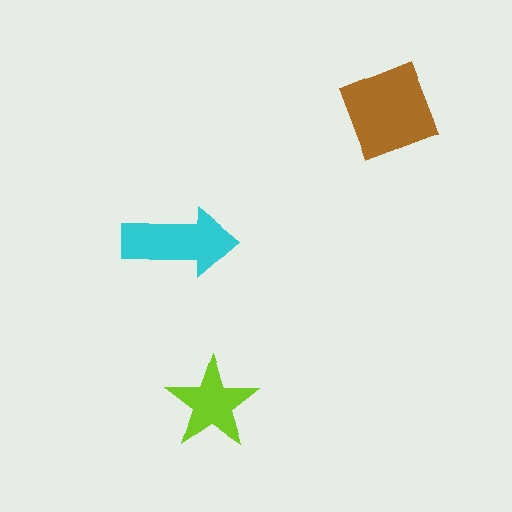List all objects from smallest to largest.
The lime star, the cyan arrow, the brown diamond.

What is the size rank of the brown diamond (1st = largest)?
1st.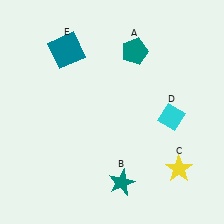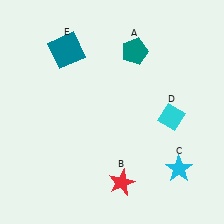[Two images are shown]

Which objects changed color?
B changed from teal to red. C changed from yellow to cyan.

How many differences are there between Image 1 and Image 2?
There are 2 differences between the two images.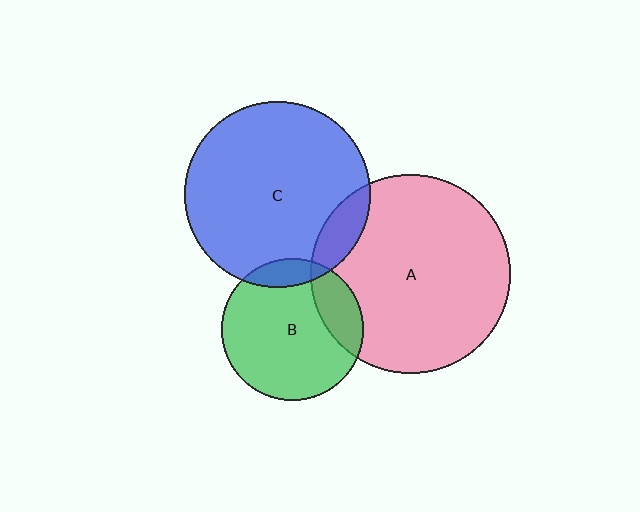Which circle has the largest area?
Circle A (pink).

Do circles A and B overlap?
Yes.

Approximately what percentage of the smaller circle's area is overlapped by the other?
Approximately 20%.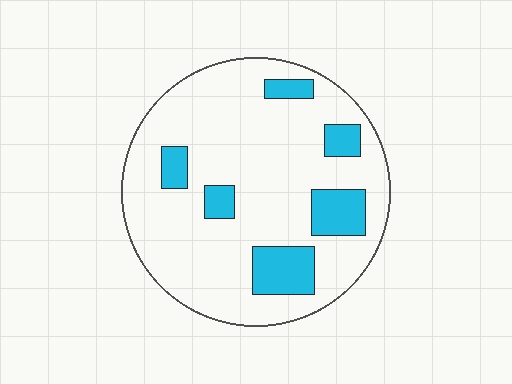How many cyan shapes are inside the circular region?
6.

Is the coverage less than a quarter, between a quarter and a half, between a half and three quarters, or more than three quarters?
Less than a quarter.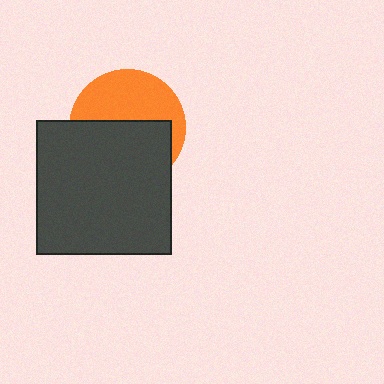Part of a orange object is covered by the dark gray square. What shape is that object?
It is a circle.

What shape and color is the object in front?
The object in front is a dark gray square.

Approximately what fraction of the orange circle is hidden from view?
Roughly 54% of the orange circle is hidden behind the dark gray square.